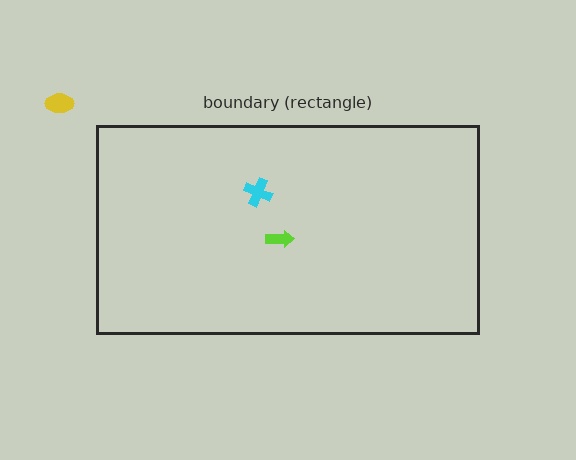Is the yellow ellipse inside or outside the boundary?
Outside.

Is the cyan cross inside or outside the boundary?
Inside.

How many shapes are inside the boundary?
2 inside, 1 outside.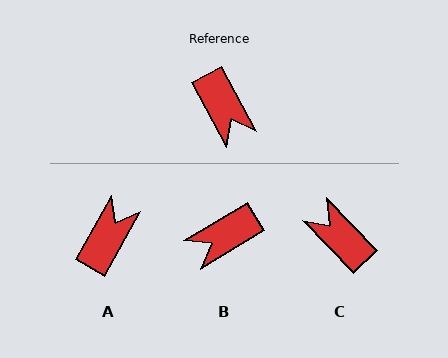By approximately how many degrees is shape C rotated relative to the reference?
Approximately 164 degrees clockwise.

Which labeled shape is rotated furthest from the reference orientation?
C, about 164 degrees away.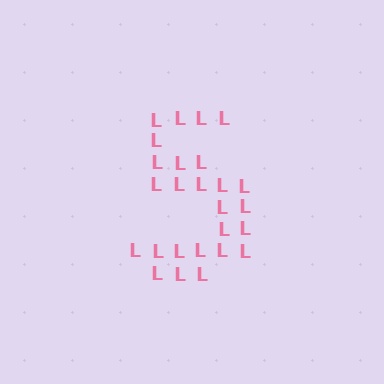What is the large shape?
The large shape is the digit 5.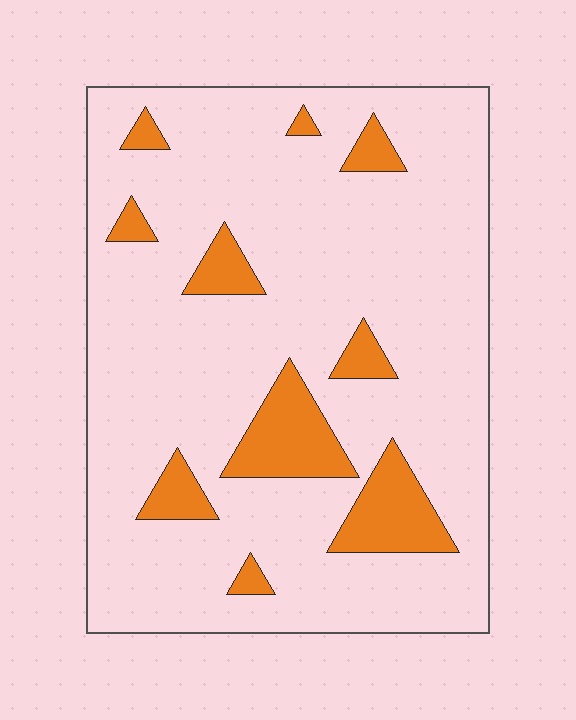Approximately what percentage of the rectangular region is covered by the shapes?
Approximately 15%.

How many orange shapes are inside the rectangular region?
10.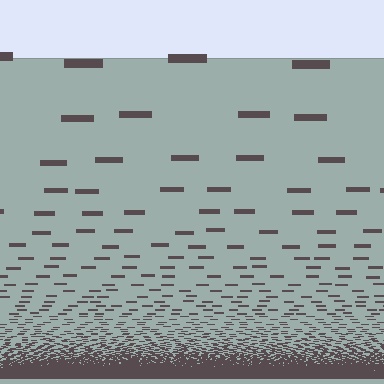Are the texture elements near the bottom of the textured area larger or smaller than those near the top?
Smaller. The gradient is inverted — elements near the bottom are smaller and denser.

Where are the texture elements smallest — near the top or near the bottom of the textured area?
Near the bottom.